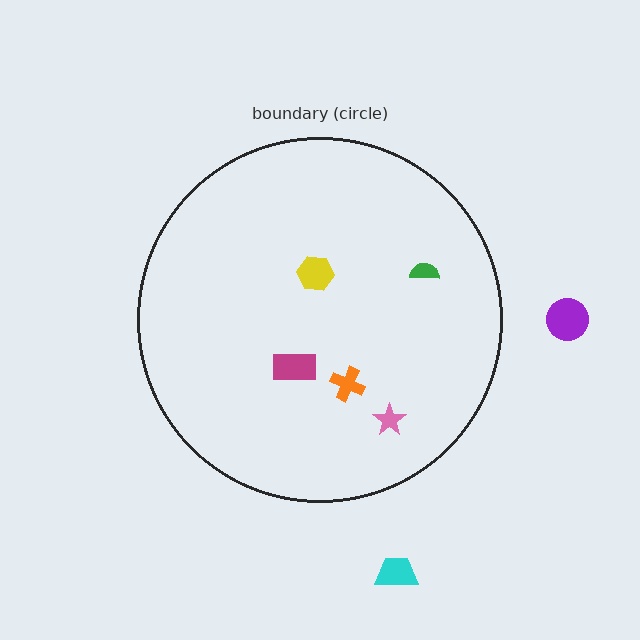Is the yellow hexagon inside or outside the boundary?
Inside.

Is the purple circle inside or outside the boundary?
Outside.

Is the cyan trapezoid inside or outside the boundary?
Outside.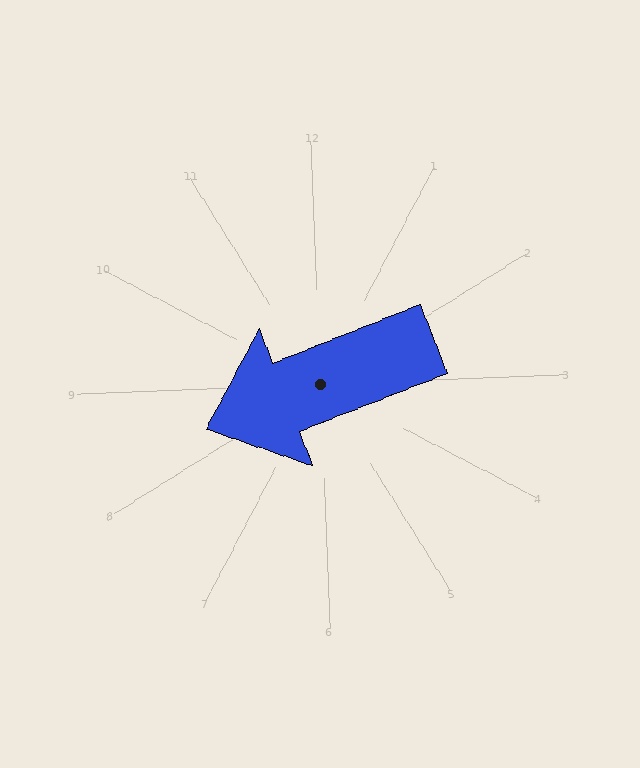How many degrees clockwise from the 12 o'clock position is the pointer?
Approximately 251 degrees.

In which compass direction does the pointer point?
West.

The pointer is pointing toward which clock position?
Roughly 8 o'clock.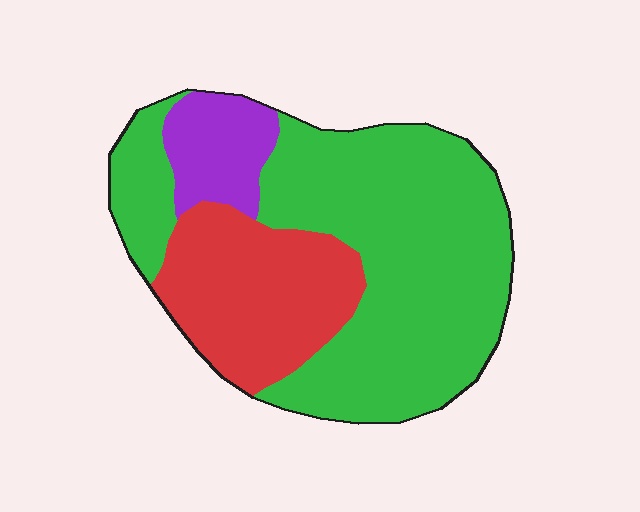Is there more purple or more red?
Red.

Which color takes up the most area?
Green, at roughly 65%.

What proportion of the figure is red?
Red takes up between a sixth and a third of the figure.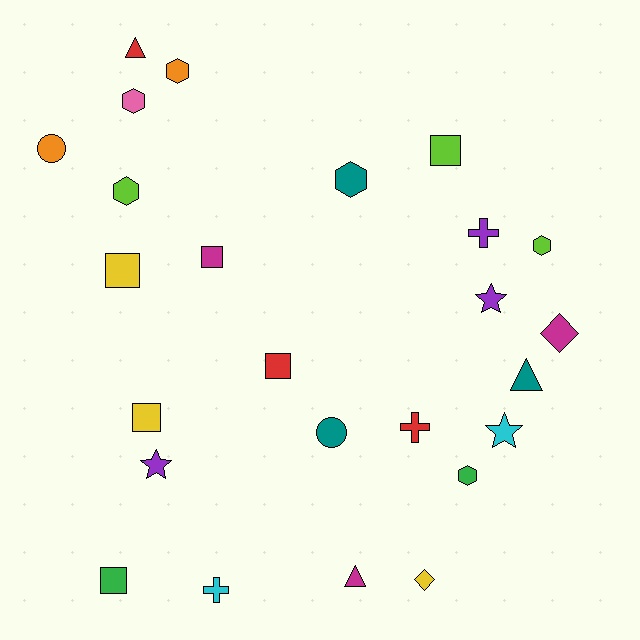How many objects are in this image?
There are 25 objects.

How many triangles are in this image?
There are 3 triangles.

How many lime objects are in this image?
There are 3 lime objects.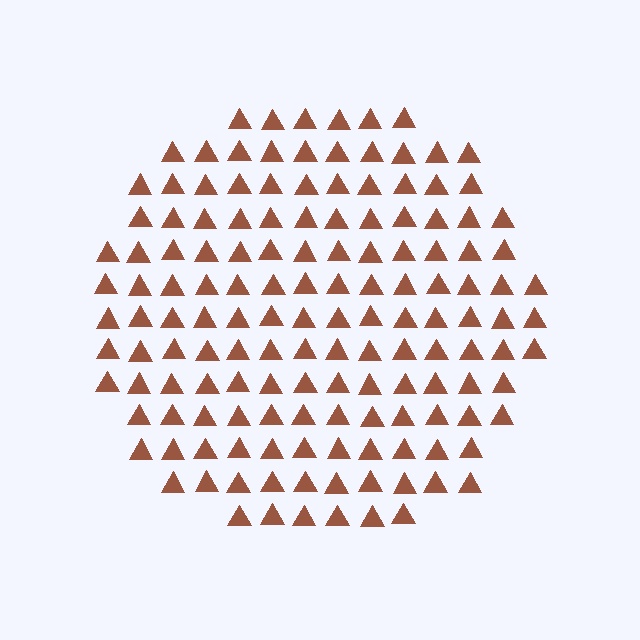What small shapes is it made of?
It is made of small triangles.